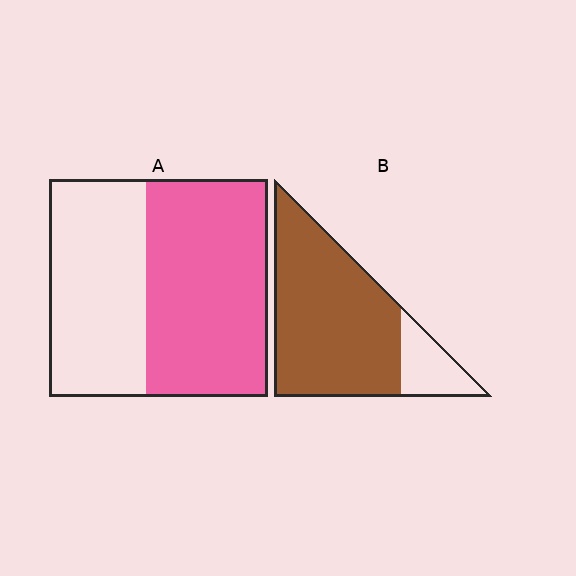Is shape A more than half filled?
Yes.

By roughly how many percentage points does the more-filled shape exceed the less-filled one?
By roughly 25 percentage points (B over A).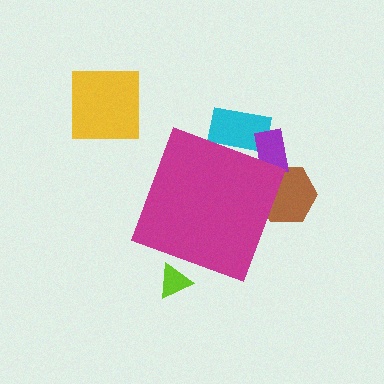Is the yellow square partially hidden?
No, the yellow square is fully visible.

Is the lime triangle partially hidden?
Yes, the lime triangle is partially hidden behind the magenta diamond.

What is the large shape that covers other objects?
A magenta diamond.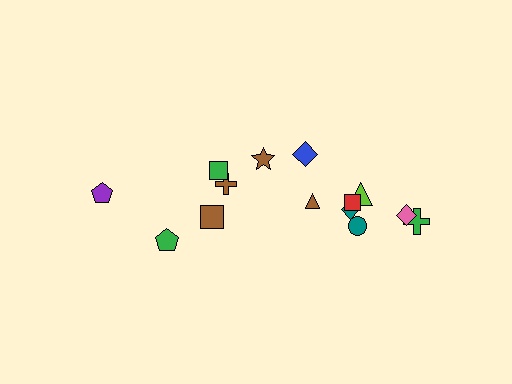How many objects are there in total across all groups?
There are 14 objects.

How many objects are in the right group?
There are 8 objects.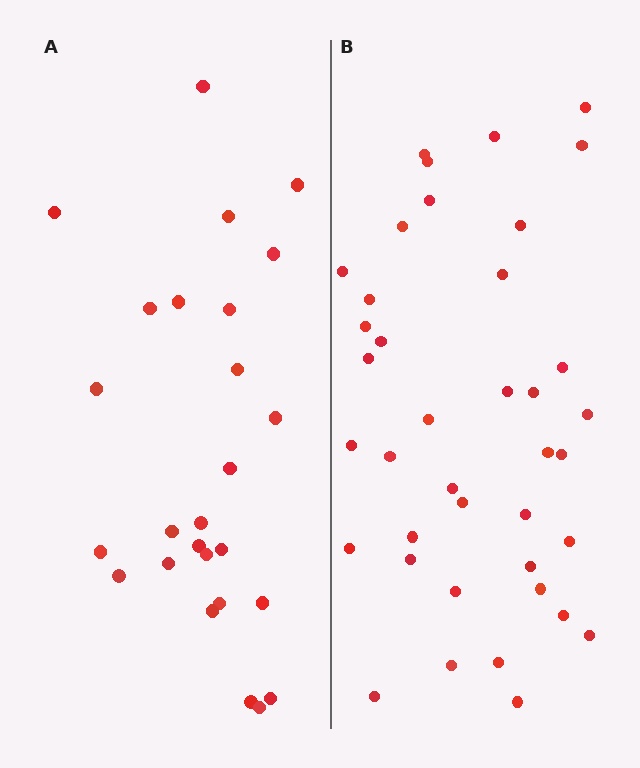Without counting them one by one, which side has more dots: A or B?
Region B (the right region) has more dots.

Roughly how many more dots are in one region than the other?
Region B has approximately 15 more dots than region A.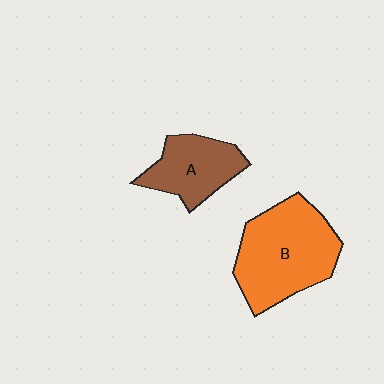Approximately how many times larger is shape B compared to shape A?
Approximately 1.7 times.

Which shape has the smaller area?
Shape A (brown).